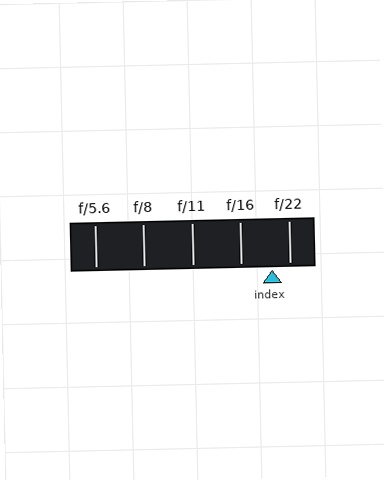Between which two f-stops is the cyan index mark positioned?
The index mark is between f/16 and f/22.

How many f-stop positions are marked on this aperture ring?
There are 5 f-stop positions marked.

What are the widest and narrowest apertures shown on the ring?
The widest aperture shown is f/5.6 and the narrowest is f/22.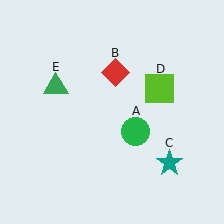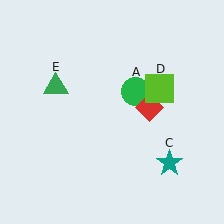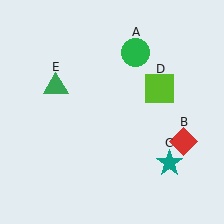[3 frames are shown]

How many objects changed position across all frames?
2 objects changed position: green circle (object A), red diamond (object B).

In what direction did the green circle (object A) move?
The green circle (object A) moved up.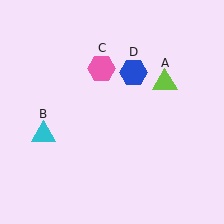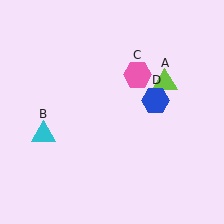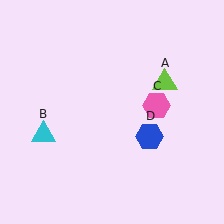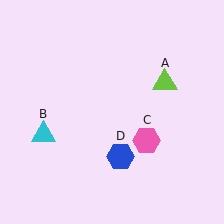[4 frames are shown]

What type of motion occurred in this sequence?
The pink hexagon (object C), blue hexagon (object D) rotated clockwise around the center of the scene.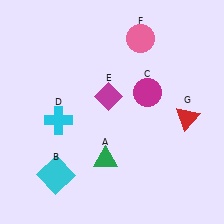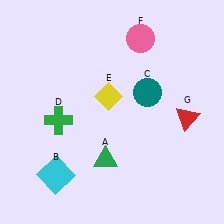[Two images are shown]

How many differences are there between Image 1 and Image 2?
There are 3 differences between the two images.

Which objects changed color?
C changed from magenta to teal. D changed from cyan to green. E changed from magenta to yellow.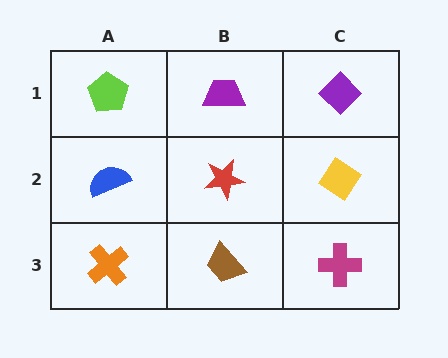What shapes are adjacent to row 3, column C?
A yellow diamond (row 2, column C), a brown trapezoid (row 3, column B).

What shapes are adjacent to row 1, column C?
A yellow diamond (row 2, column C), a purple trapezoid (row 1, column B).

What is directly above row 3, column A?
A blue semicircle.